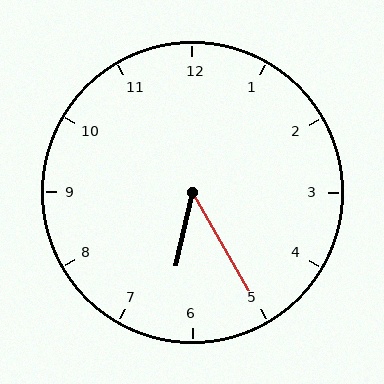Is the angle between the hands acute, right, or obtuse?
It is acute.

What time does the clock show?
6:25.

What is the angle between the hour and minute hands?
Approximately 42 degrees.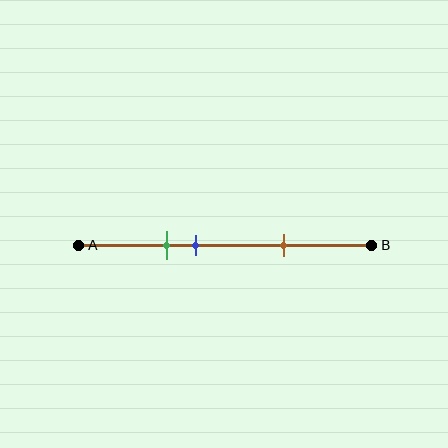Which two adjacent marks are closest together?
The green and blue marks are the closest adjacent pair.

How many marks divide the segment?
There are 3 marks dividing the segment.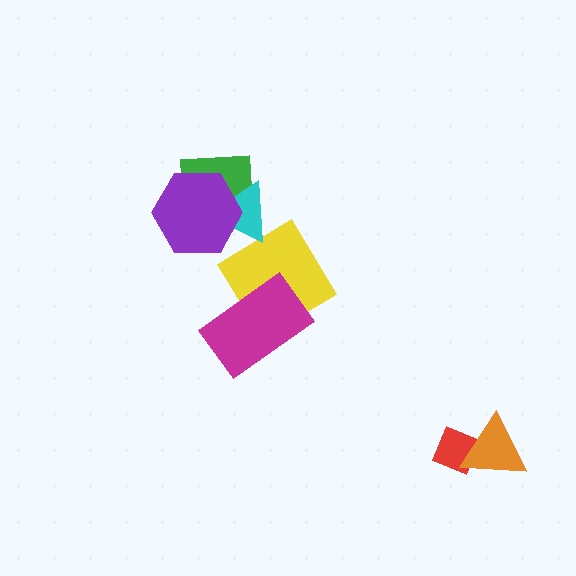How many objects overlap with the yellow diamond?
1 object overlaps with the yellow diamond.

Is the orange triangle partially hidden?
No, no other shape covers it.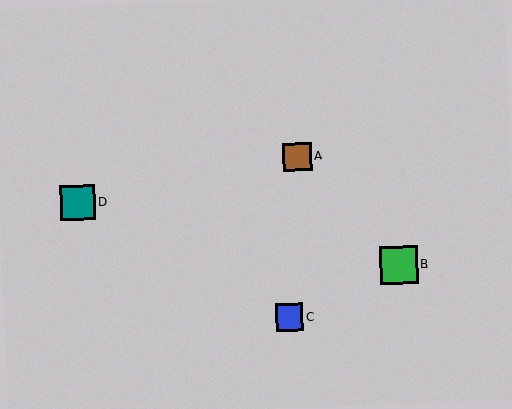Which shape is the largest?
The green square (labeled B) is the largest.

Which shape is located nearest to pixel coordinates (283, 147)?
The brown square (labeled A) at (297, 157) is nearest to that location.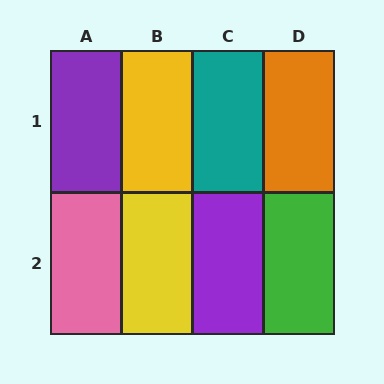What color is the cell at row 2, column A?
Pink.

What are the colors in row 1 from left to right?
Purple, yellow, teal, orange.